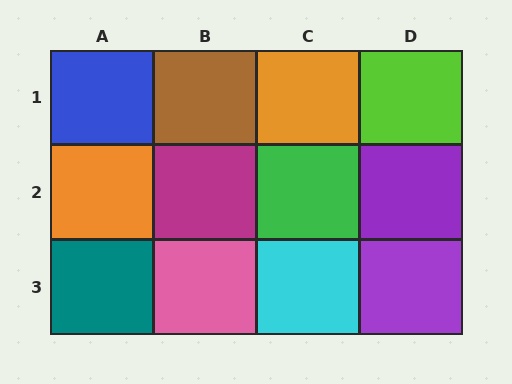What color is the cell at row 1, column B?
Brown.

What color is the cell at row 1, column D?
Lime.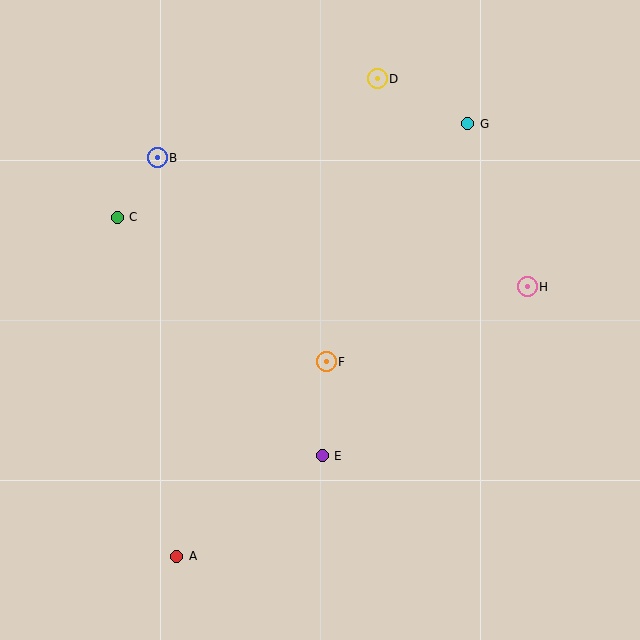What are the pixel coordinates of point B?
Point B is at (157, 158).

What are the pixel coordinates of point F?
Point F is at (326, 362).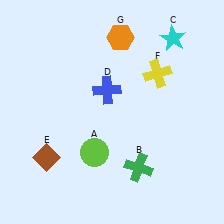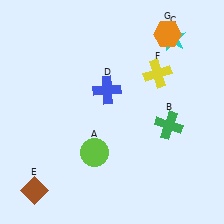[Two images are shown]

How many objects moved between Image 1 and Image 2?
3 objects moved between the two images.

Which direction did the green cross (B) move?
The green cross (B) moved up.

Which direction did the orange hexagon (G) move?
The orange hexagon (G) moved right.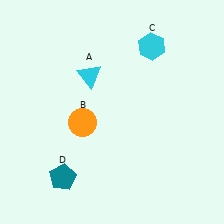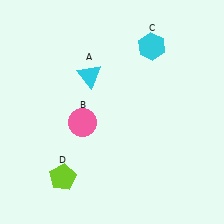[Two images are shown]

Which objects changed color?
B changed from orange to pink. D changed from teal to lime.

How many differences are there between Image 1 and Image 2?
There are 2 differences between the two images.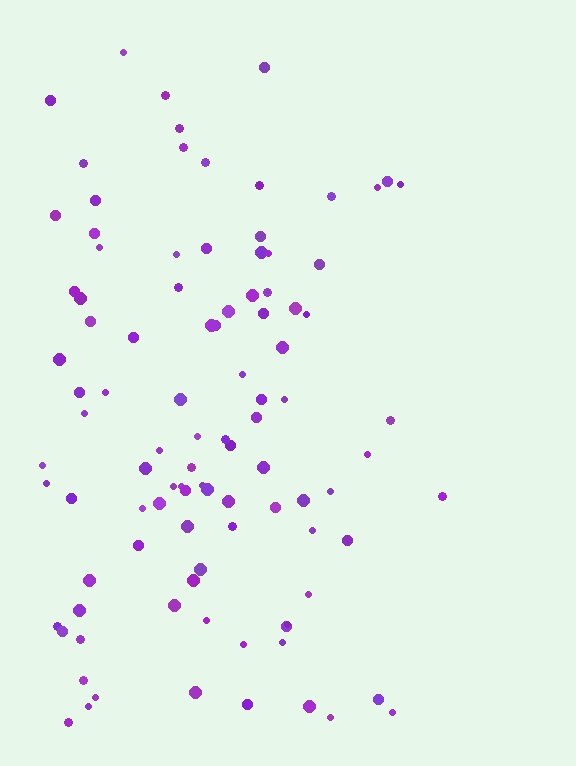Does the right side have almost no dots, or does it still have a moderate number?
Still a moderate number, just noticeably fewer than the left.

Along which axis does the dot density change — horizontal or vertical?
Horizontal.